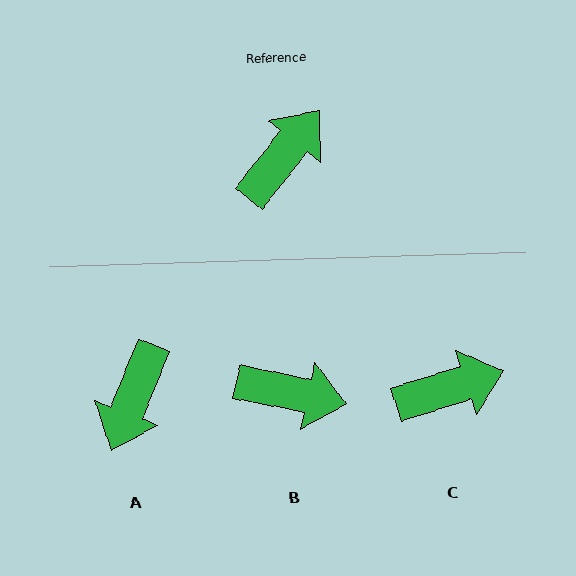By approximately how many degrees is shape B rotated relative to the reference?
Approximately 63 degrees clockwise.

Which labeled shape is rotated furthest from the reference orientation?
A, about 164 degrees away.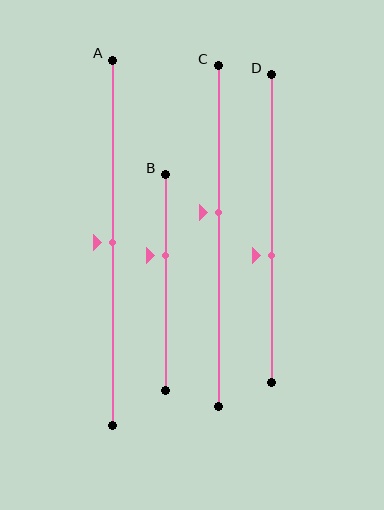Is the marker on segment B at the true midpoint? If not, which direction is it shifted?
No, the marker on segment B is shifted upward by about 13% of the segment length.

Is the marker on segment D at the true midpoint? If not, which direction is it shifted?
No, the marker on segment D is shifted downward by about 9% of the segment length.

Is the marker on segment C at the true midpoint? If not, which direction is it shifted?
No, the marker on segment C is shifted upward by about 7% of the segment length.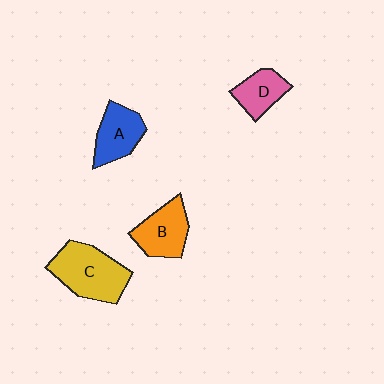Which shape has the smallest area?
Shape D (pink).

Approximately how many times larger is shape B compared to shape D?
Approximately 1.3 times.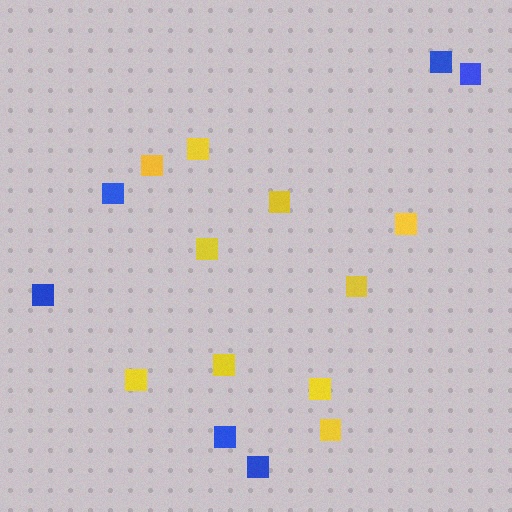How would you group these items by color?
There are 2 groups: one group of yellow squares (10) and one group of blue squares (6).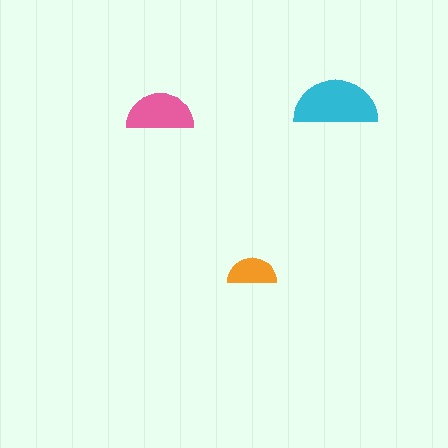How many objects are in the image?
There are 3 objects in the image.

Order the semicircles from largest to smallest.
the cyan one, the pink one, the orange one.